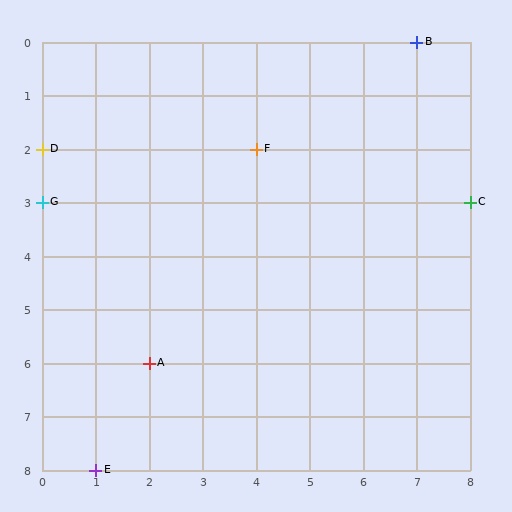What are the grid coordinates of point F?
Point F is at grid coordinates (4, 2).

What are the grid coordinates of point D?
Point D is at grid coordinates (0, 2).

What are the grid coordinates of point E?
Point E is at grid coordinates (1, 8).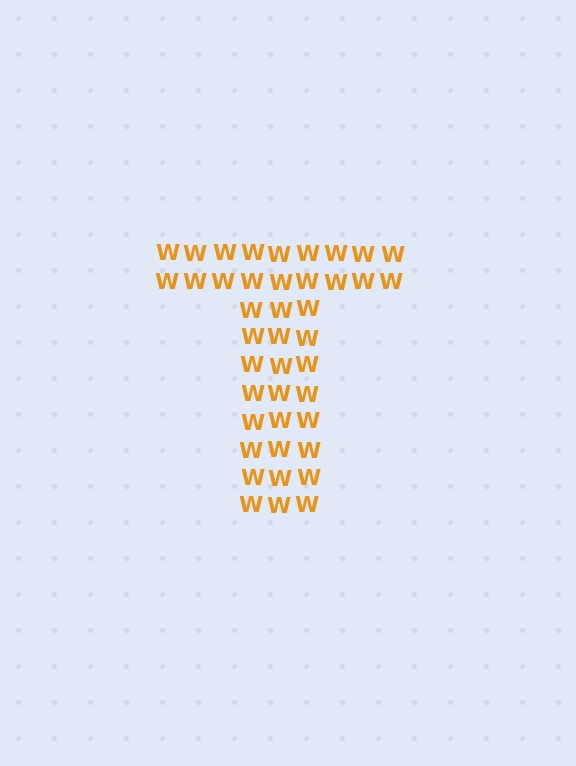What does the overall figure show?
The overall figure shows the letter T.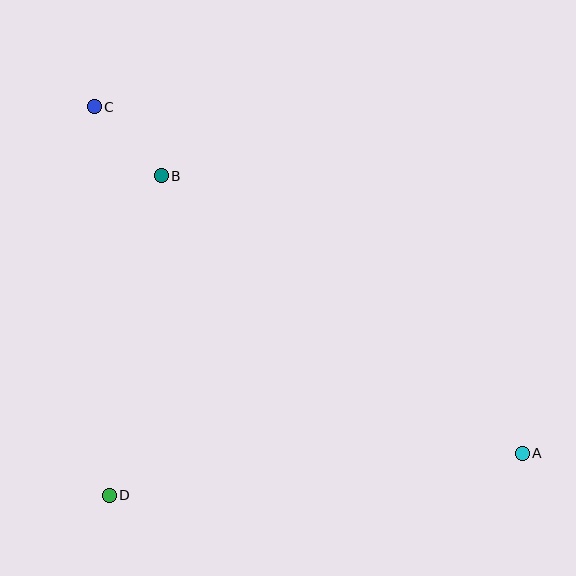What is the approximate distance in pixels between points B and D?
The distance between B and D is approximately 324 pixels.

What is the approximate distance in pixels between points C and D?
The distance between C and D is approximately 389 pixels.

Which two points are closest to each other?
Points B and C are closest to each other.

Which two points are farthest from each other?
Points A and C are farthest from each other.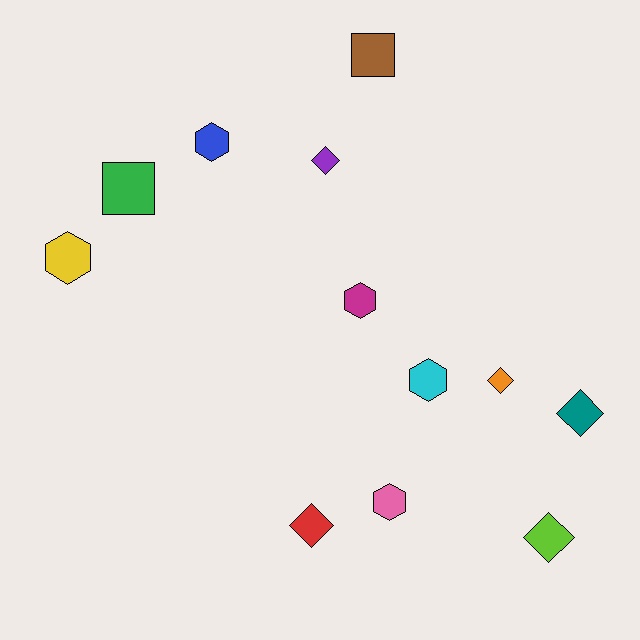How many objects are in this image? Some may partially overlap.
There are 12 objects.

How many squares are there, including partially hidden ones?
There are 2 squares.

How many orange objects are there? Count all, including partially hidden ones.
There is 1 orange object.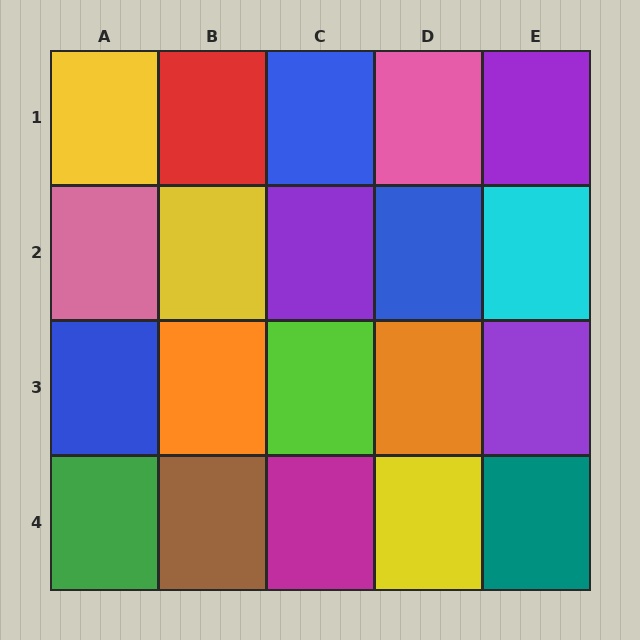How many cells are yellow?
3 cells are yellow.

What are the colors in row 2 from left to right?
Pink, yellow, purple, blue, cyan.